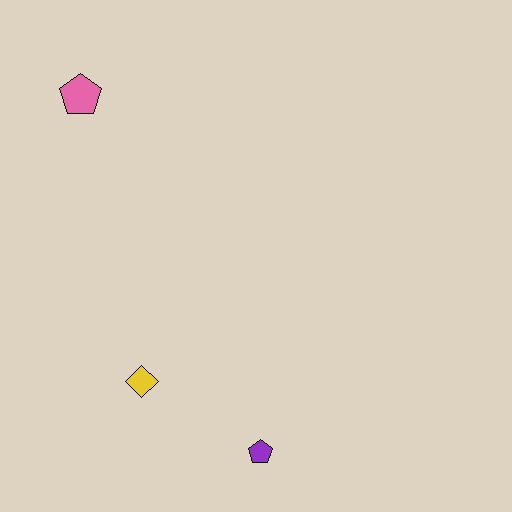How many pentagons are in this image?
There are 2 pentagons.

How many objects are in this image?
There are 3 objects.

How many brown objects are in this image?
There are no brown objects.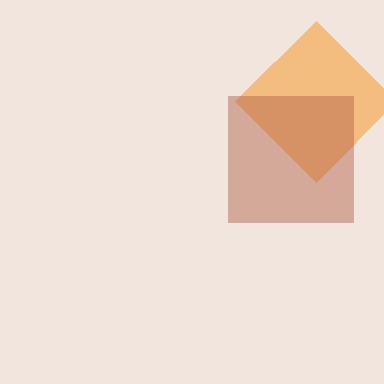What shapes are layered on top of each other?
The layered shapes are: an orange diamond, a brown square.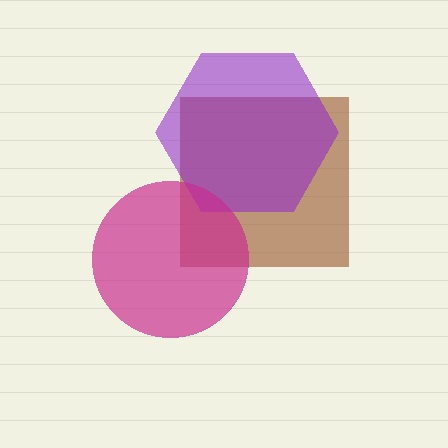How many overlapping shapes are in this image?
There are 3 overlapping shapes in the image.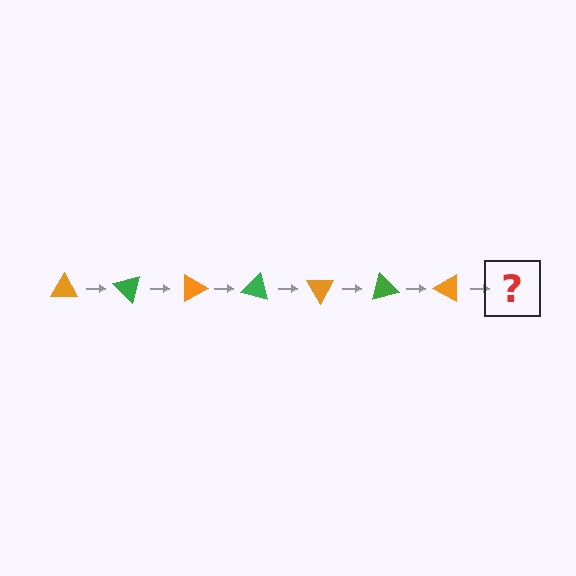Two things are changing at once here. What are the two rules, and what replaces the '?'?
The two rules are that it rotates 45 degrees each step and the color cycles through orange and green. The '?' should be a green triangle, rotated 315 degrees from the start.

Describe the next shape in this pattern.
It should be a green triangle, rotated 315 degrees from the start.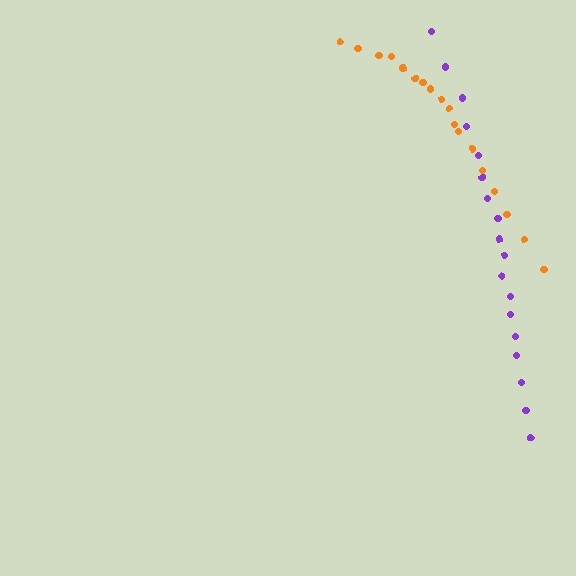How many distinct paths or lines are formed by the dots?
There are 2 distinct paths.